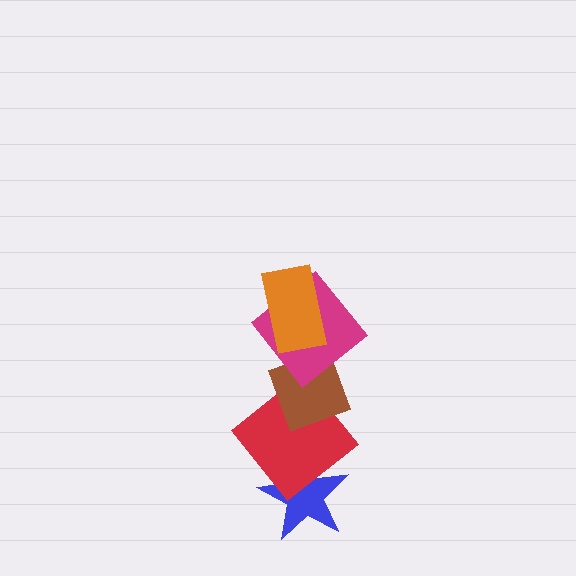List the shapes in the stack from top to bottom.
From top to bottom: the orange rectangle, the magenta diamond, the brown diamond, the red diamond, the blue star.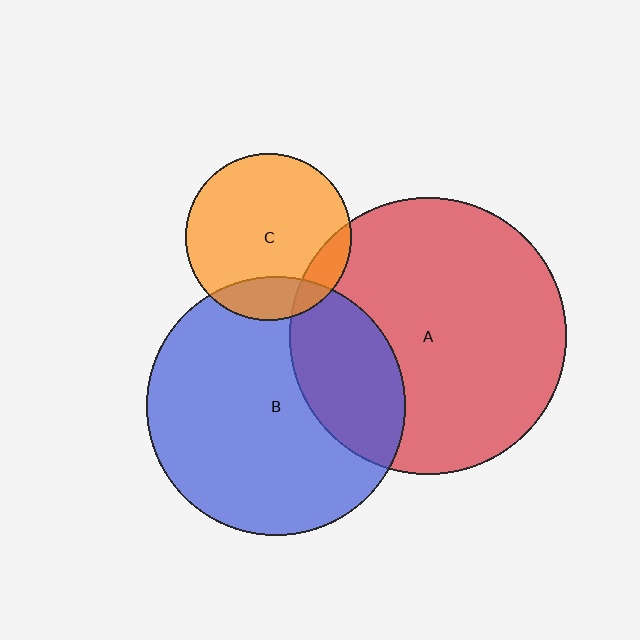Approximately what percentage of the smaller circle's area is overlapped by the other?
Approximately 15%.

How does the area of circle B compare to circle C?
Approximately 2.4 times.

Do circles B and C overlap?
Yes.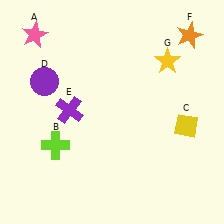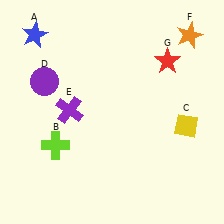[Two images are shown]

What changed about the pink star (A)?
In Image 1, A is pink. In Image 2, it changed to blue.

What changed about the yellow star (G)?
In Image 1, G is yellow. In Image 2, it changed to red.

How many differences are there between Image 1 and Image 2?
There are 2 differences between the two images.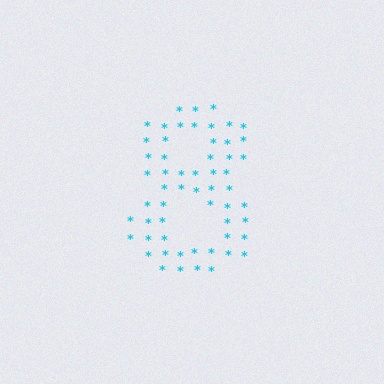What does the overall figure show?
The overall figure shows the digit 8.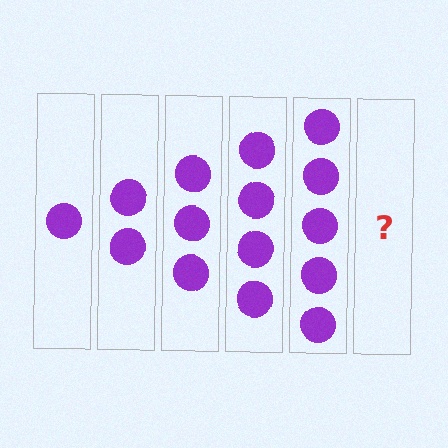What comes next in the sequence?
The next element should be 6 circles.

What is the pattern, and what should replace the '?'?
The pattern is that each step adds one more circle. The '?' should be 6 circles.